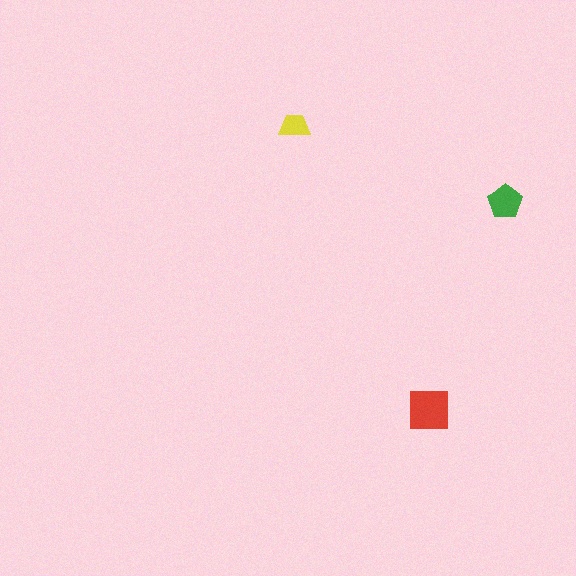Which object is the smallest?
The yellow trapezoid.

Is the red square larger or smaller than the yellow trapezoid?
Larger.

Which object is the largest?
The red square.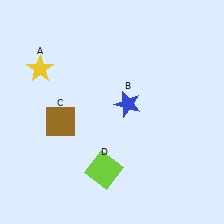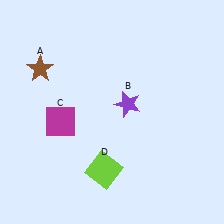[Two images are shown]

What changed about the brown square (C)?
In Image 1, C is brown. In Image 2, it changed to magenta.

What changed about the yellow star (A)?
In Image 1, A is yellow. In Image 2, it changed to brown.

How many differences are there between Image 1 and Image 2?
There are 3 differences between the two images.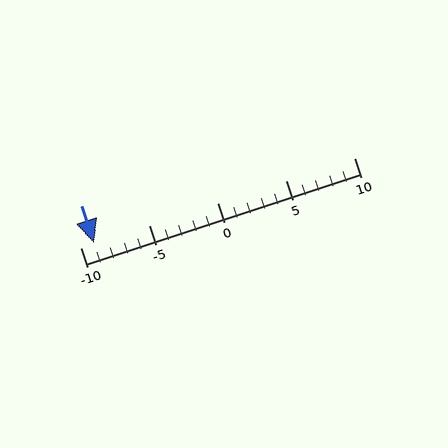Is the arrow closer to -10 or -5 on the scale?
The arrow is closer to -10.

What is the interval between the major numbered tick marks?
The major tick marks are spaced 5 units apart.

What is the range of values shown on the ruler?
The ruler shows values from -10 to 10.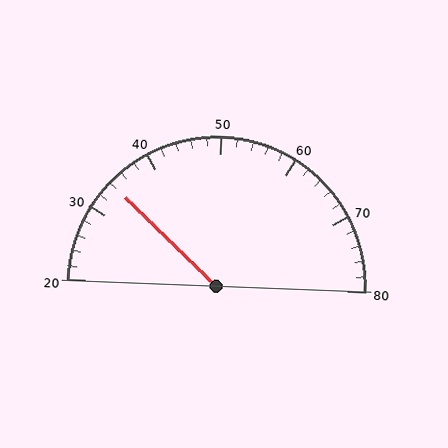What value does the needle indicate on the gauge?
The needle indicates approximately 34.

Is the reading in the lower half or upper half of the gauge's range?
The reading is in the lower half of the range (20 to 80).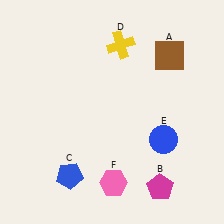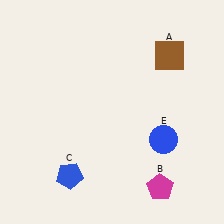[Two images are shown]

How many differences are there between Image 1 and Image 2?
There are 2 differences between the two images.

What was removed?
The yellow cross (D), the pink hexagon (F) were removed in Image 2.